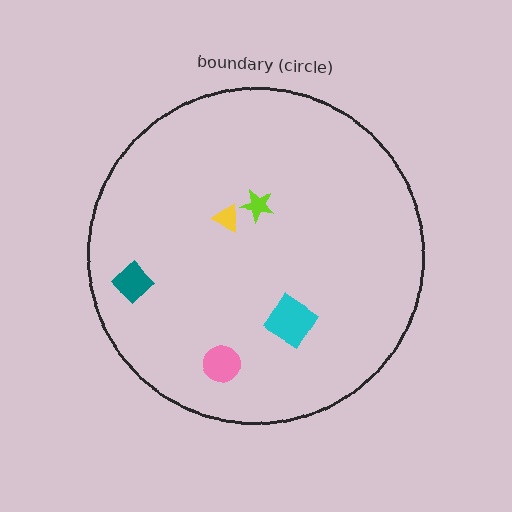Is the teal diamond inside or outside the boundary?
Inside.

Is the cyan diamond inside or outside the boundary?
Inside.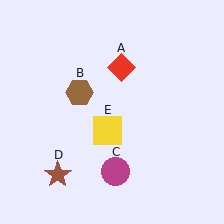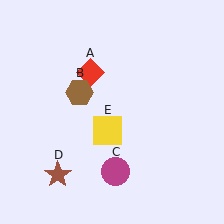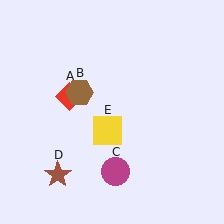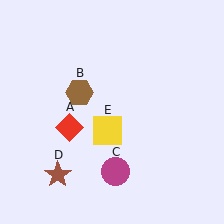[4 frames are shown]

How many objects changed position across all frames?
1 object changed position: red diamond (object A).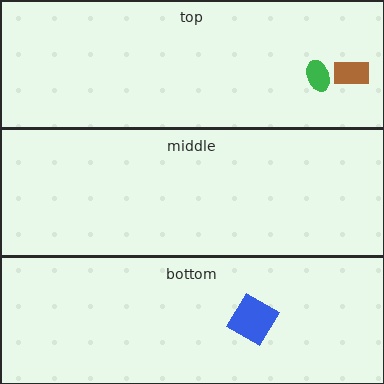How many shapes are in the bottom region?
1.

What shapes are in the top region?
The green ellipse, the brown rectangle.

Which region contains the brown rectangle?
The top region.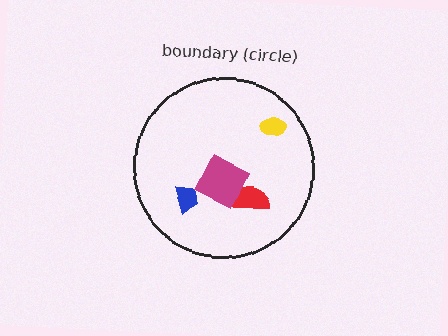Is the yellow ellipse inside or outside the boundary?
Inside.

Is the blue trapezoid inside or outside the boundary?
Inside.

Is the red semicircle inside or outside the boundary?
Inside.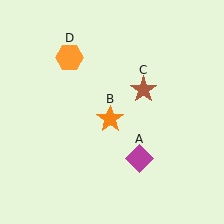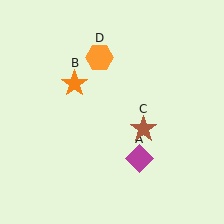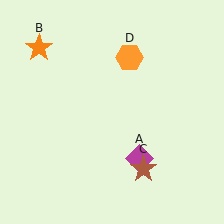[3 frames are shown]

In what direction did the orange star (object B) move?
The orange star (object B) moved up and to the left.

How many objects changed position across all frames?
3 objects changed position: orange star (object B), brown star (object C), orange hexagon (object D).